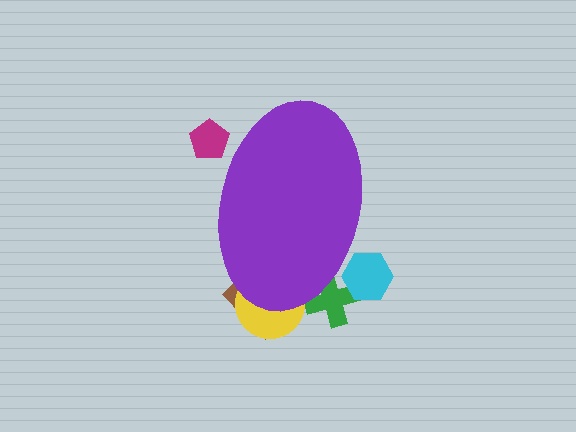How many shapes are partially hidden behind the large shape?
5 shapes are partially hidden.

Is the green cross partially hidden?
Yes, the green cross is partially hidden behind the purple ellipse.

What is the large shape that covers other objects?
A purple ellipse.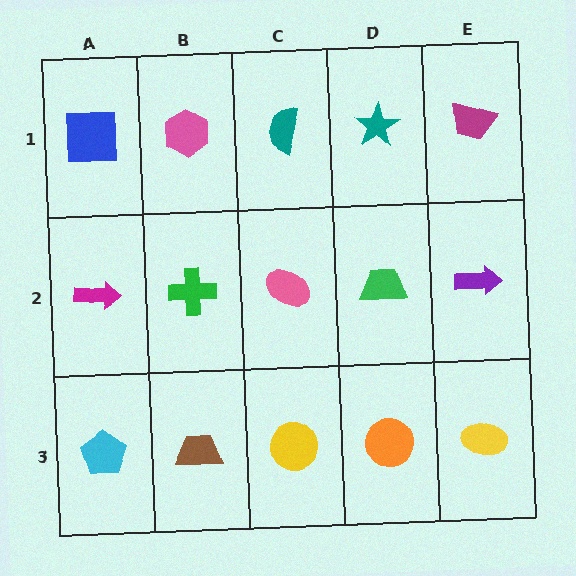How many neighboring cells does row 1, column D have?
3.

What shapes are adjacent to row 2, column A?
A blue square (row 1, column A), a cyan pentagon (row 3, column A), a green cross (row 2, column B).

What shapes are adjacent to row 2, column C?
A teal semicircle (row 1, column C), a yellow circle (row 3, column C), a green cross (row 2, column B), a green trapezoid (row 2, column D).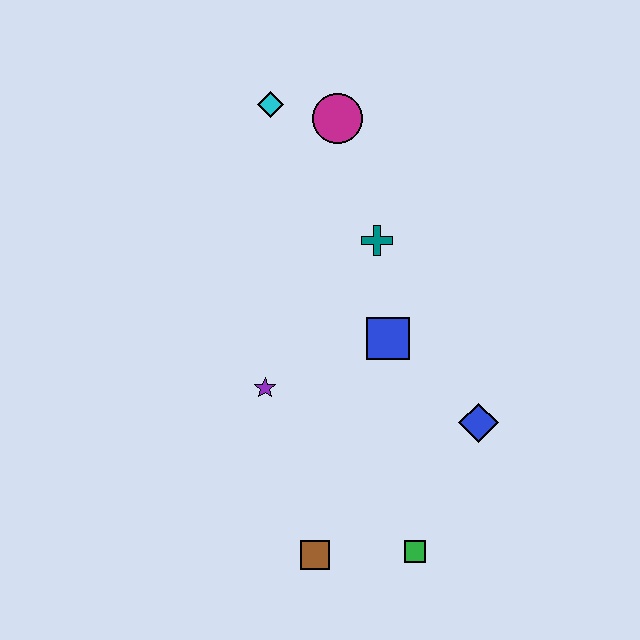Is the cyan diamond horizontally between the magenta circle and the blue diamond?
No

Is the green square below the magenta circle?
Yes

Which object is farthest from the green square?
The cyan diamond is farthest from the green square.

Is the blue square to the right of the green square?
No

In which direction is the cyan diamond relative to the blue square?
The cyan diamond is above the blue square.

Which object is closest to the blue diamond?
The blue square is closest to the blue diamond.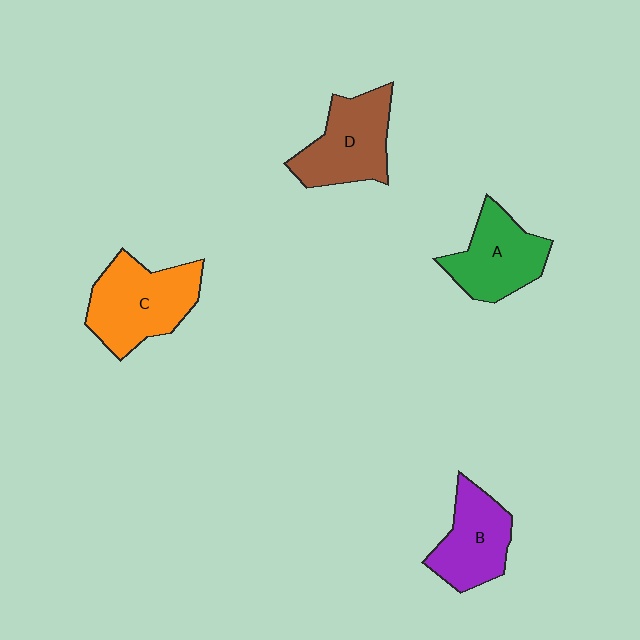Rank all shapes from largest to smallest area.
From largest to smallest: C (orange), D (brown), A (green), B (purple).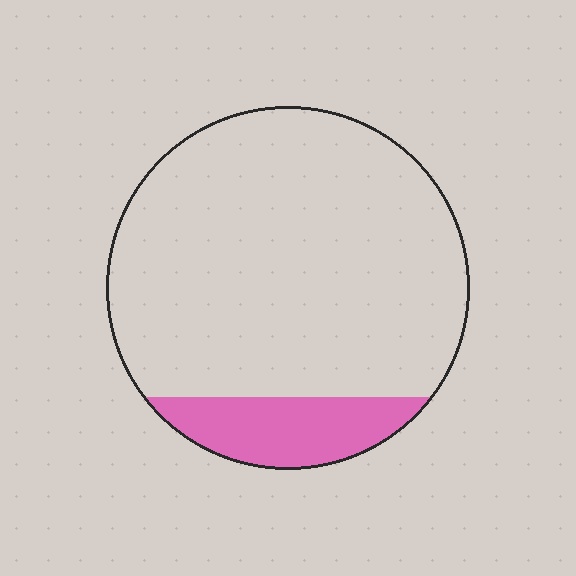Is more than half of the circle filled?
No.